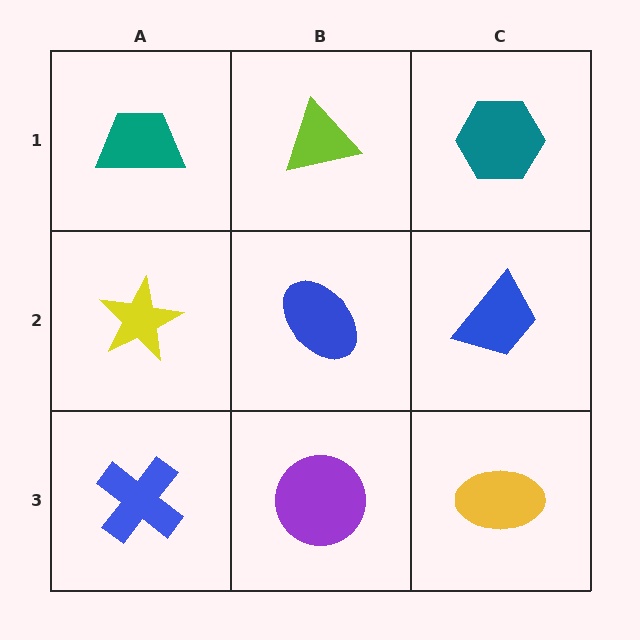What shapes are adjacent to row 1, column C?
A blue trapezoid (row 2, column C), a lime triangle (row 1, column B).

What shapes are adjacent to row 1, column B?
A blue ellipse (row 2, column B), a teal trapezoid (row 1, column A), a teal hexagon (row 1, column C).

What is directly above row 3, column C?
A blue trapezoid.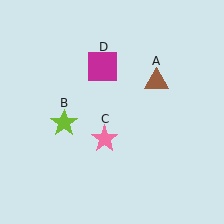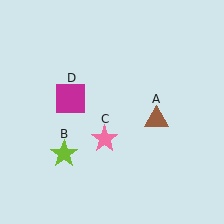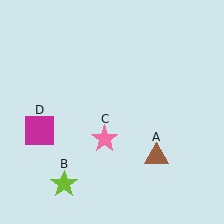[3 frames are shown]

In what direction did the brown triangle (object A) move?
The brown triangle (object A) moved down.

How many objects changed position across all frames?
3 objects changed position: brown triangle (object A), lime star (object B), magenta square (object D).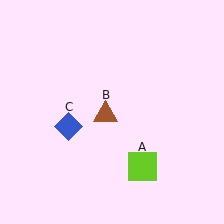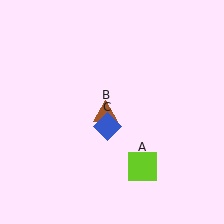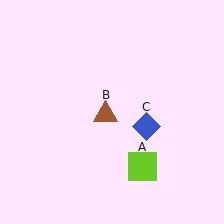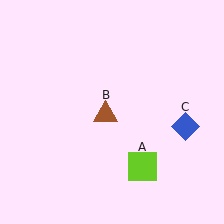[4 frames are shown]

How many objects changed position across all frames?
1 object changed position: blue diamond (object C).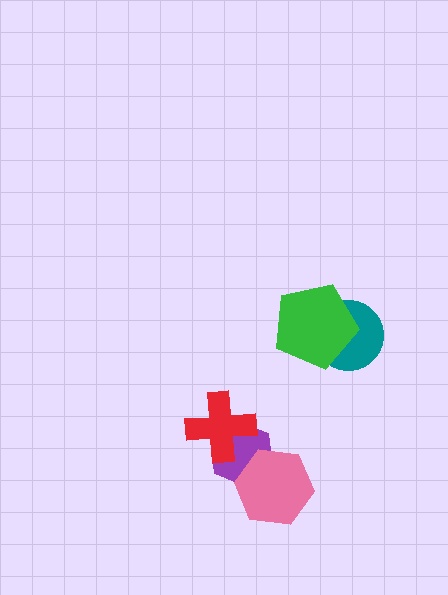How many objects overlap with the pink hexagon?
1 object overlaps with the pink hexagon.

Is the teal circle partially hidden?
Yes, it is partially covered by another shape.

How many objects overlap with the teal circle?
1 object overlaps with the teal circle.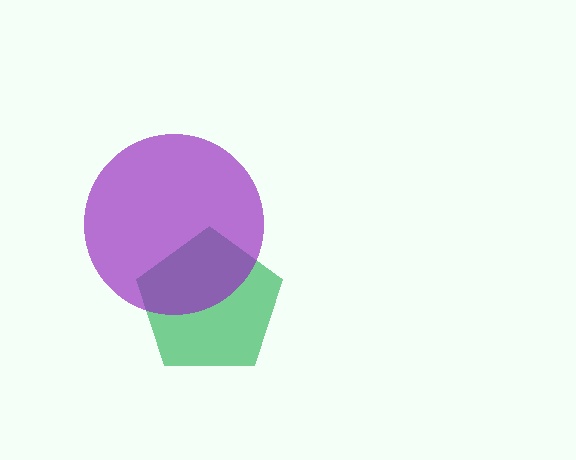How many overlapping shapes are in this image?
There are 2 overlapping shapes in the image.